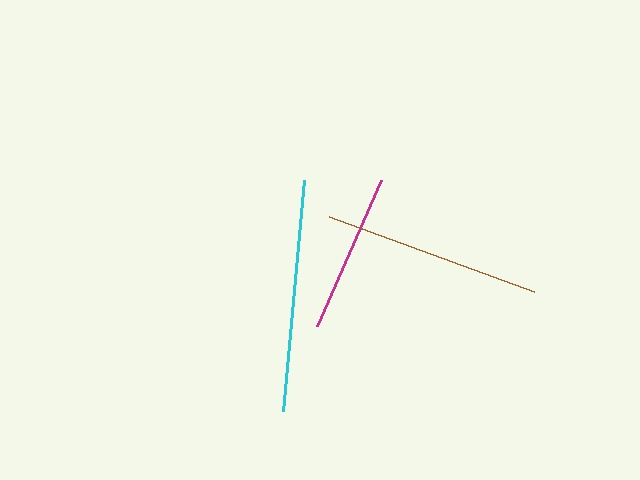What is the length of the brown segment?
The brown segment is approximately 218 pixels long.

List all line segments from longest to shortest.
From longest to shortest: cyan, brown, magenta.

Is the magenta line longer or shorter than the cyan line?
The cyan line is longer than the magenta line.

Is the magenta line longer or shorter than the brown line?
The brown line is longer than the magenta line.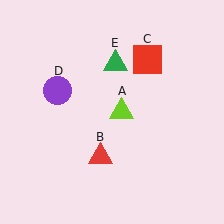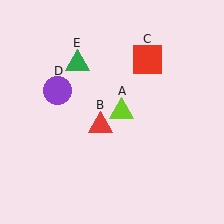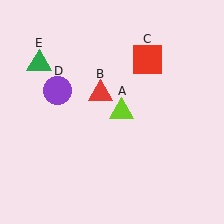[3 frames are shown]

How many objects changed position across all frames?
2 objects changed position: red triangle (object B), green triangle (object E).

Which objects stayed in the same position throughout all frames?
Lime triangle (object A) and red square (object C) and purple circle (object D) remained stationary.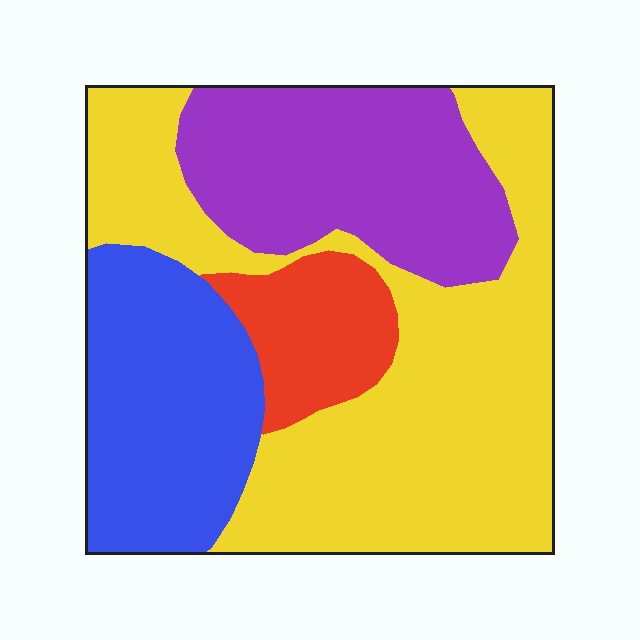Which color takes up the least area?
Red, at roughly 10%.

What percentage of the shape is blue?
Blue takes up less than a quarter of the shape.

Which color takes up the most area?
Yellow, at roughly 45%.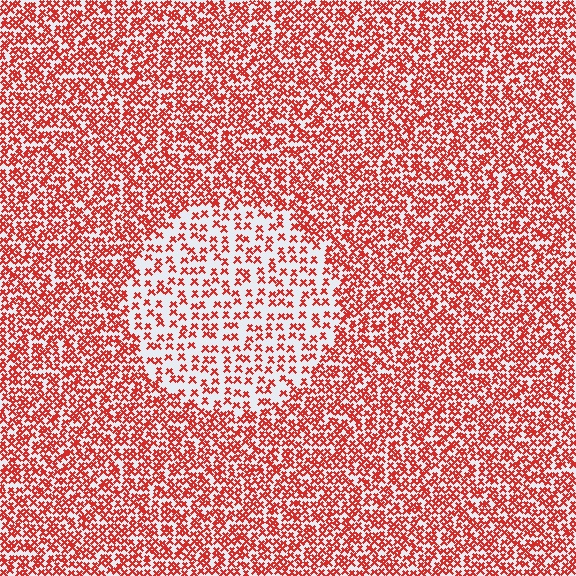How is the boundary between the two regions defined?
The boundary is defined by a change in element density (approximately 2.1x ratio). All elements are the same color, size, and shape.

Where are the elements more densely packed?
The elements are more densely packed outside the circle boundary.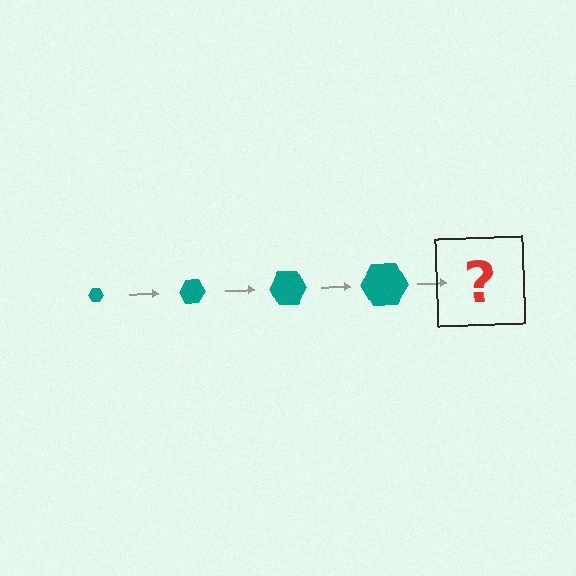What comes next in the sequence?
The next element should be a teal hexagon, larger than the previous one.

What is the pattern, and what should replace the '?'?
The pattern is that the hexagon gets progressively larger each step. The '?' should be a teal hexagon, larger than the previous one.